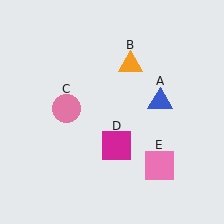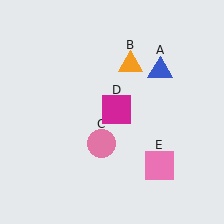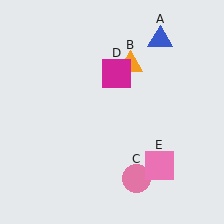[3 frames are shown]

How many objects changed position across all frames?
3 objects changed position: blue triangle (object A), pink circle (object C), magenta square (object D).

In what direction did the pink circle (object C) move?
The pink circle (object C) moved down and to the right.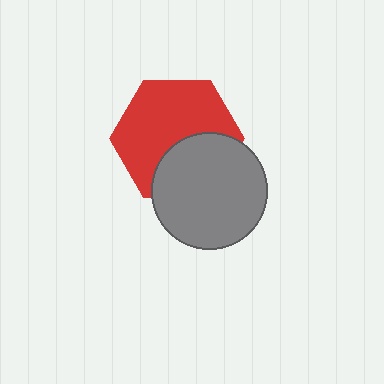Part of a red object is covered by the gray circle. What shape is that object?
It is a hexagon.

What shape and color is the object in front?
The object in front is a gray circle.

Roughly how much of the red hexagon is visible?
About half of it is visible (roughly 64%).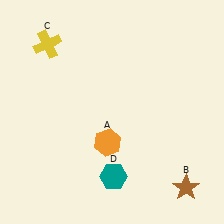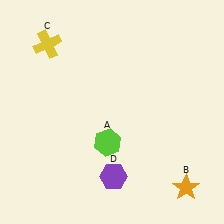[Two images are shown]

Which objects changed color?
A changed from orange to lime. B changed from brown to orange. D changed from teal to purple.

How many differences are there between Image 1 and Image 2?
There are 3 differences between the two images.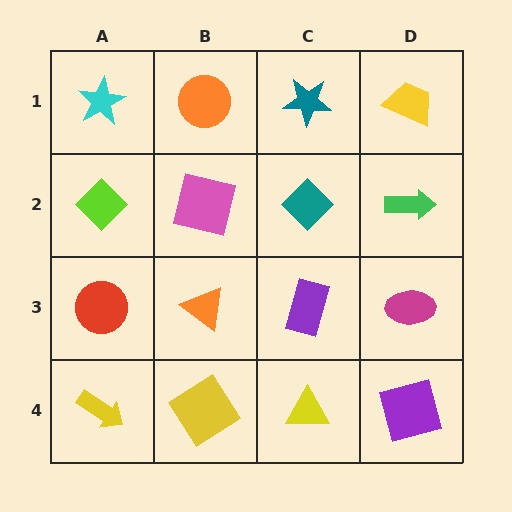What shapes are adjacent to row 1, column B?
A pink square (row 2, column B), a cyan star (row 1, column A), a teal star (row 1, column C).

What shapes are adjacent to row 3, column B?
A pink square (row 2, column B), a yellow diamond (row 4, column B), a red circle (row 3, column A), a purple rectangle (row 3, column C).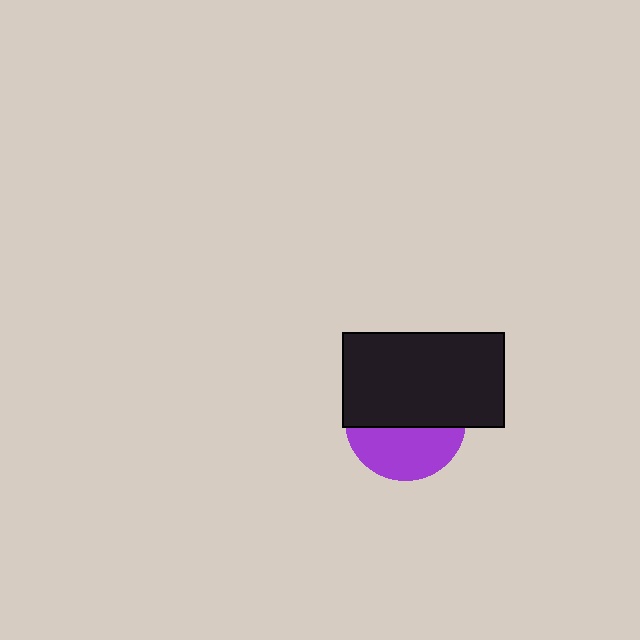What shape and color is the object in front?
The object in front is a black rectangle.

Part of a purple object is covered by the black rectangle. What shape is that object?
It is a circle.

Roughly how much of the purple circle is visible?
A small part of it is visible (roughly 43%).